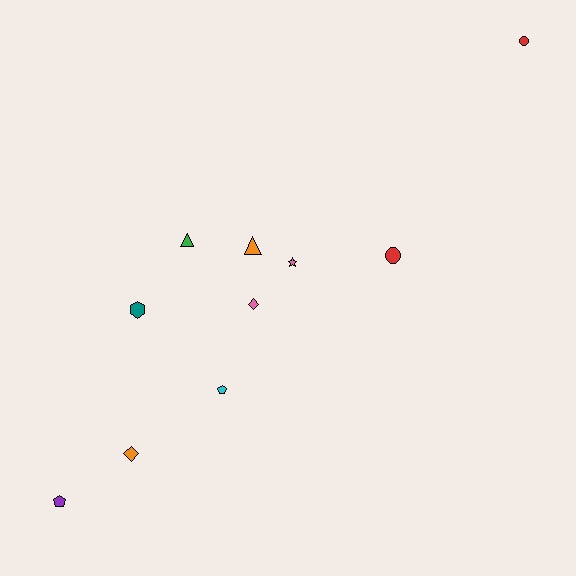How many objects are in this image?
There are 10 objects.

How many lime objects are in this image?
There are no lime objects.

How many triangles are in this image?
There are 2 triangles.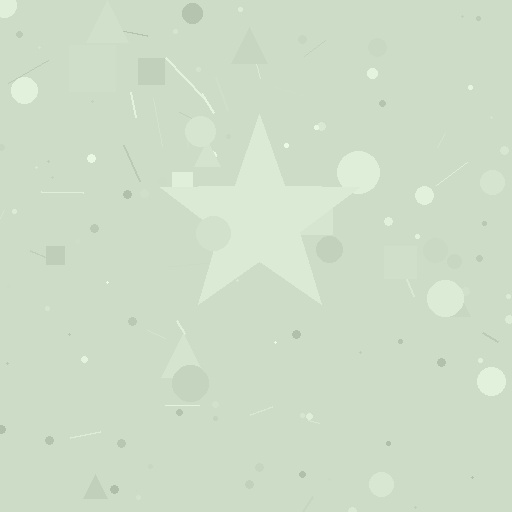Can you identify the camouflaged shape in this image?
The camouflaged shape is a star.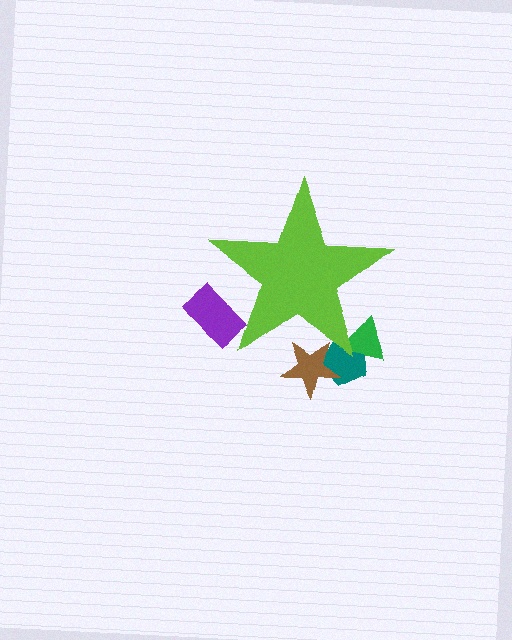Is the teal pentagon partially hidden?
Yes, the teal pentagon is partially hidden behind the lime star.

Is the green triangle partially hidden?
Yes, the green triangle is partially hidden behind the lime star.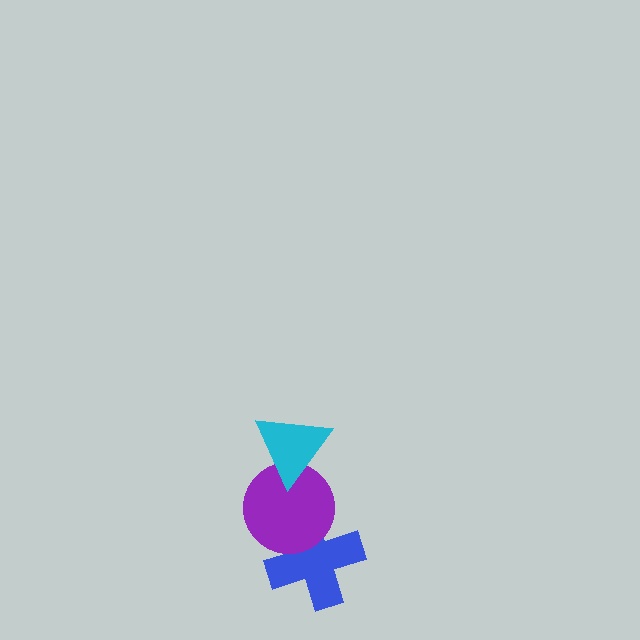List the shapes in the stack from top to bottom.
From top to bottom: the cyan triangle, the purple circle, the blue cross.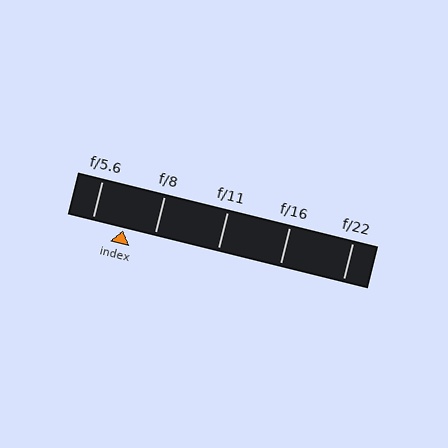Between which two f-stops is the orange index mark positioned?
The index mark is between f/5.6 and f/8.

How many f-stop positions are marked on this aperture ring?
There are 5 f-stop positions marked.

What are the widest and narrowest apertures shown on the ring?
The widest aperture shown is f/5.6 and the narrowest is f/22.